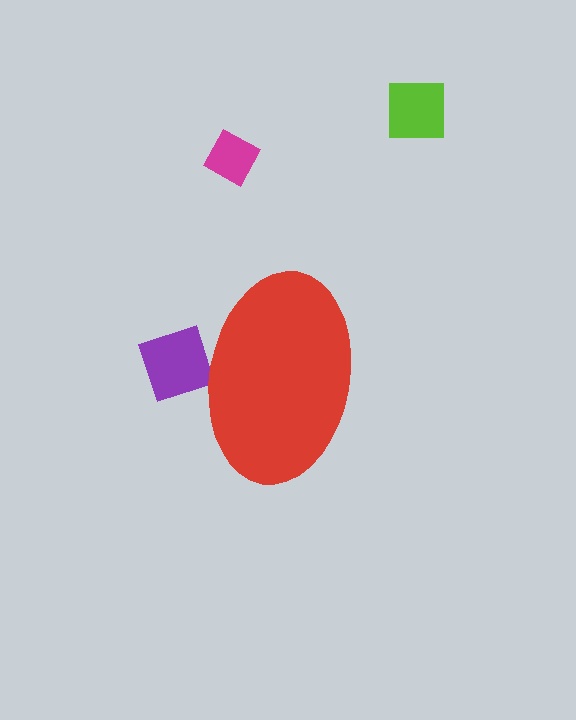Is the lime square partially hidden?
No, the lime square is fully visible.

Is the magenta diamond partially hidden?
No, the magenta diamond is fully visible.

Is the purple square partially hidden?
Yes, the purple square is partially hidden behind the red ellipse.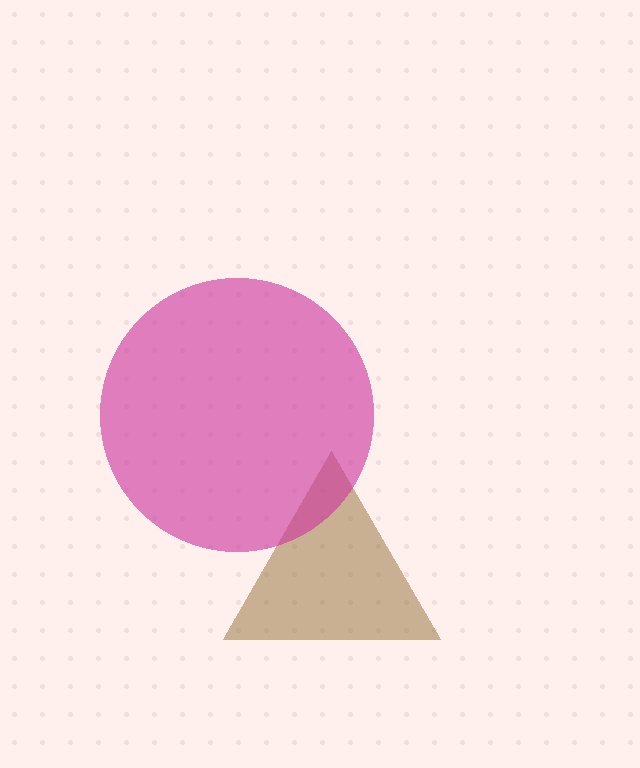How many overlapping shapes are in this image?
There are 2 overlapping shapes in the image.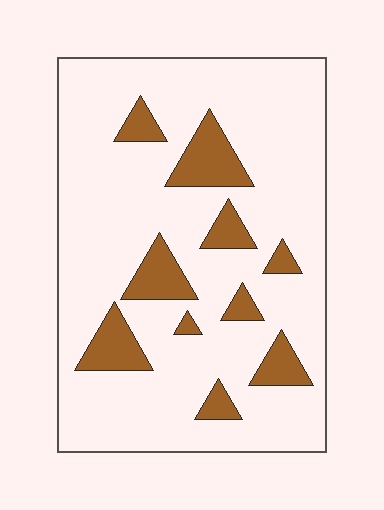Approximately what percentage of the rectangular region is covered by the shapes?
Approximately 15%.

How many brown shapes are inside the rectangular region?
10.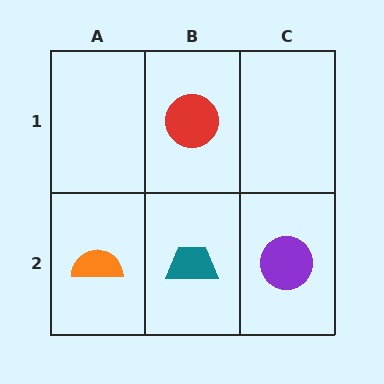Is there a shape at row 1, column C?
No, that cell is empty.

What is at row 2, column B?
A teal trapezoid.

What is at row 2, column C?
A purple circle.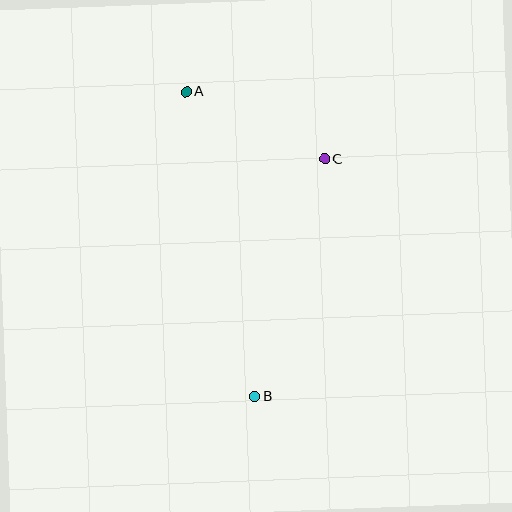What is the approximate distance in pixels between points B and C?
The distance between B and C is approximately 247 pixels.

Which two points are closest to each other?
Points A and C are closest to each other.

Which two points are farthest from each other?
Points A and B are farthest from each other.